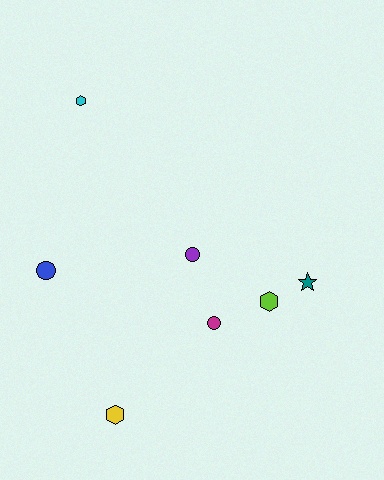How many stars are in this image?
There is 1 star.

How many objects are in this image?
There are 7 objects.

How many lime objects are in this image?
There is 1 lime object.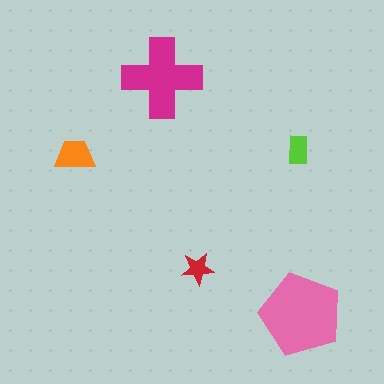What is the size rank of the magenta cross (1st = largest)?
2nd.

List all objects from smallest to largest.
The red star, the lime rectangle, the orange trapezoid, the magenta cross, the pink pentagon.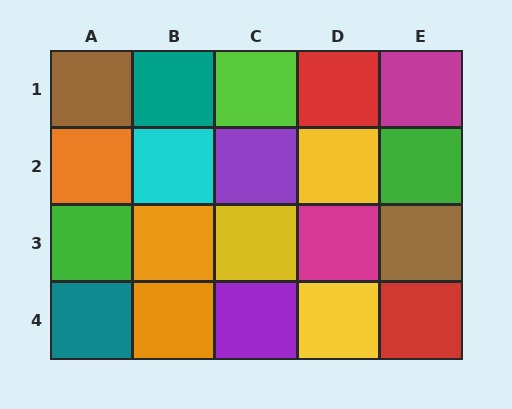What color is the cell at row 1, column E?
Magenta.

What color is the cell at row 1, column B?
Teal.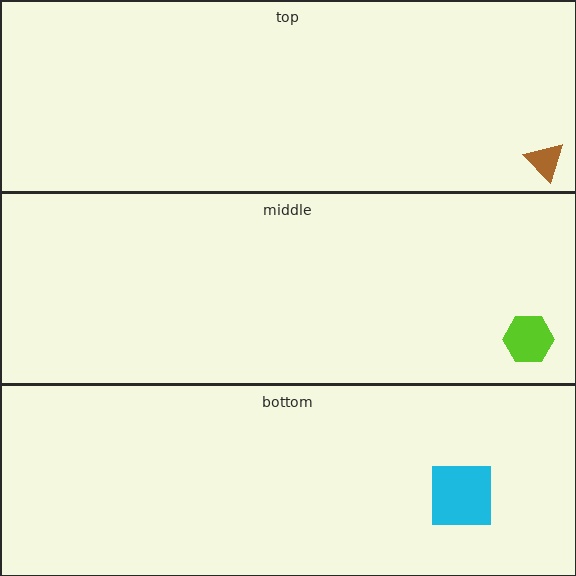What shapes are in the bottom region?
The cyan square.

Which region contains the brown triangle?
The top region.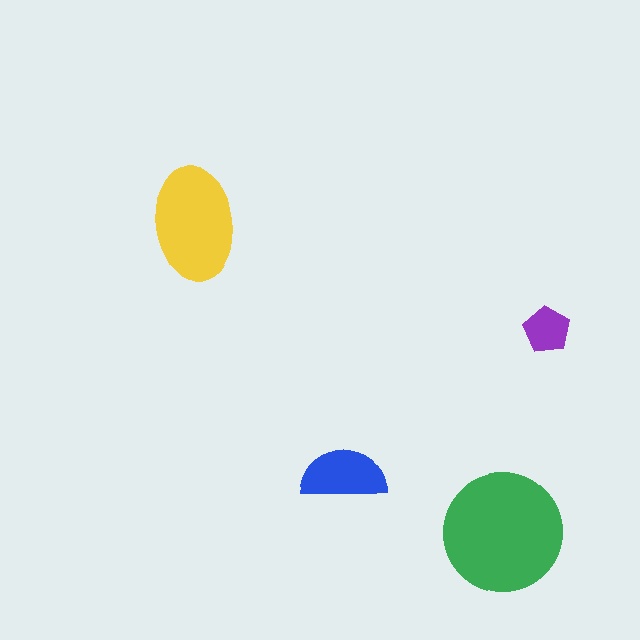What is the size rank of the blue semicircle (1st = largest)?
3rd.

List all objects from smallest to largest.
The purple pentagon, the blue semicircle, the yellow ellipse, the green circle.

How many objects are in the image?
There are 4 objects in the image.